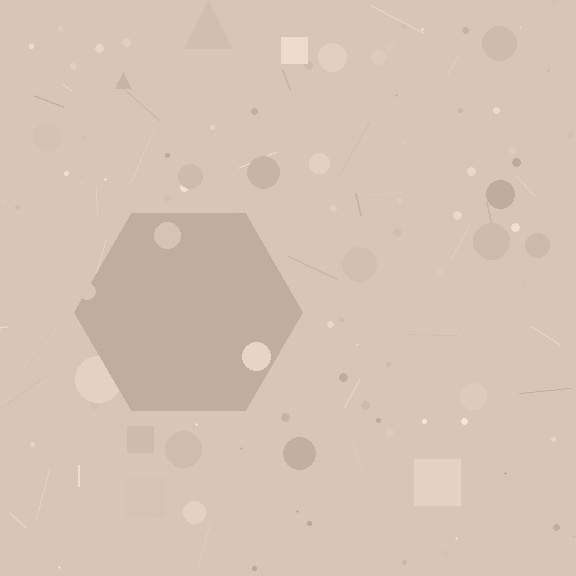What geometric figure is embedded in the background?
A hexagon is embedded in the background.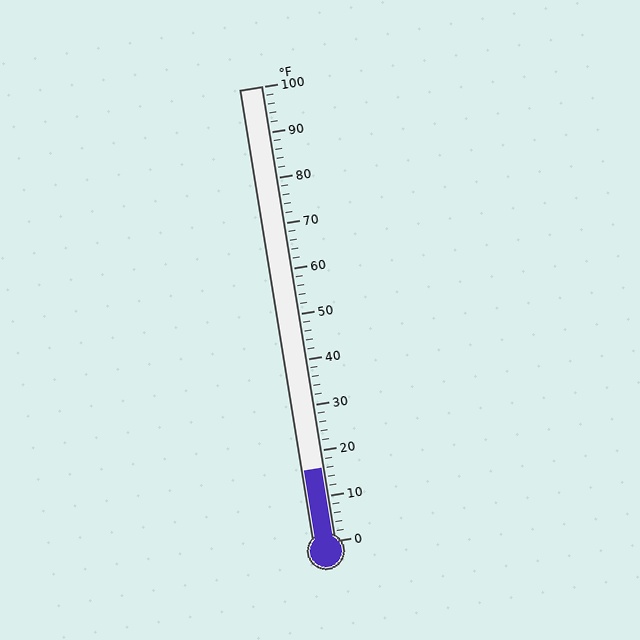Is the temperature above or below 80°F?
The temperature is below 80°F.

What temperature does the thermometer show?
The thermometer shows approximately 16°F.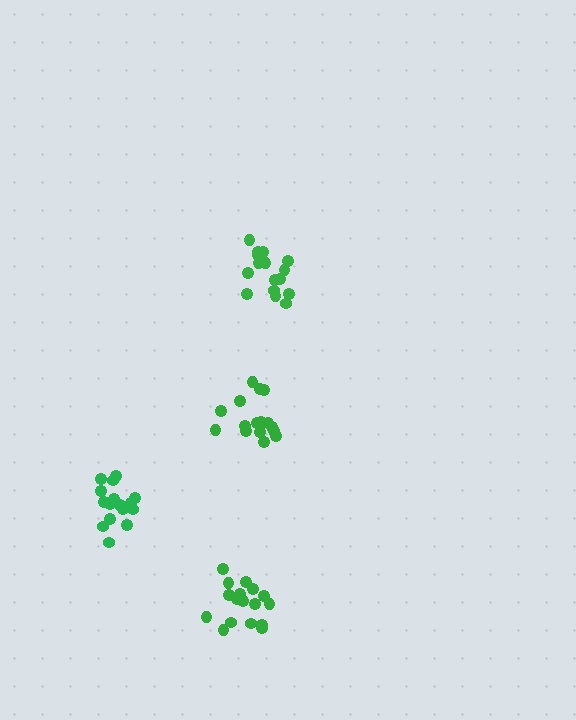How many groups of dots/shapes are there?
There are 4 groups.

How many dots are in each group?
Group 1: 16 dots, Group 2: 16 dots, Group 3: 17 dots, Group 4: 17 dots (66 total).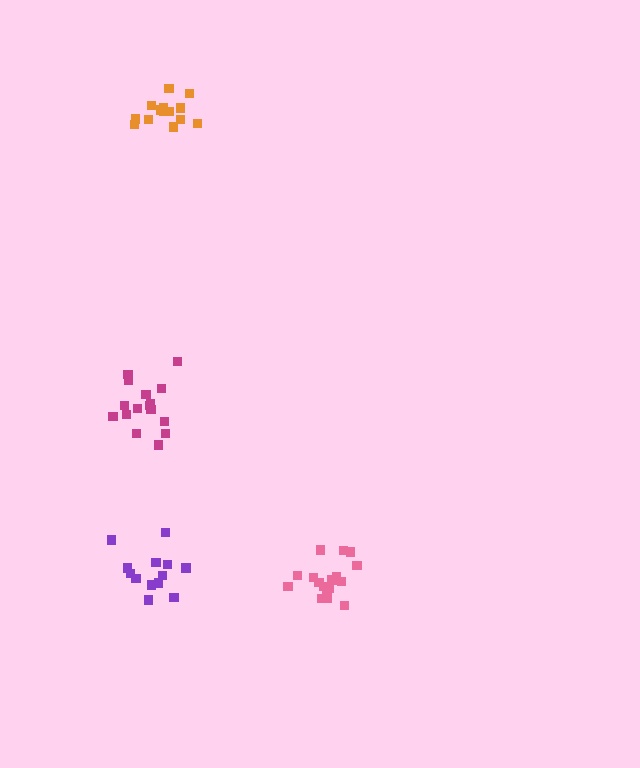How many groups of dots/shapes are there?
There are 4 groups.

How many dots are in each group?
Group 1: 19 dots, Group 2: 13 dots, Group 3: 16 dots, Group 4: 14 dots (62 total).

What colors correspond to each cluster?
The clusters are colored: pink, purple, magenta, orange.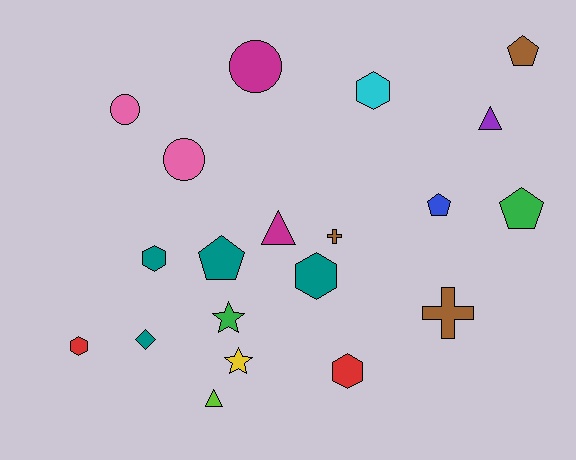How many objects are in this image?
There are 20 objects.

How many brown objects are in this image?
There are 3 brown objects.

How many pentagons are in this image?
There are 4 pentagons.